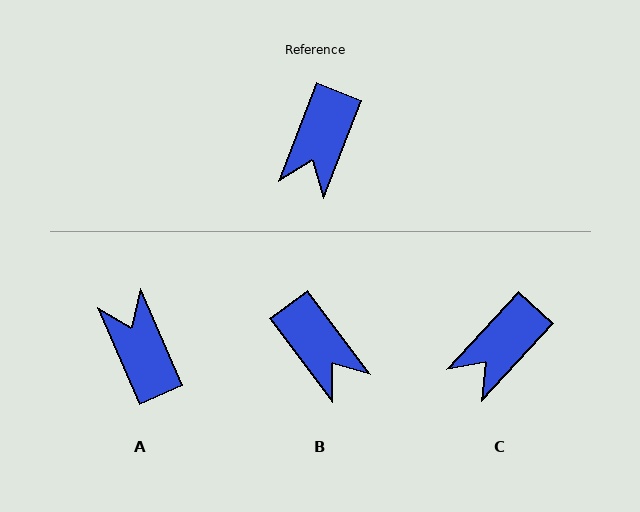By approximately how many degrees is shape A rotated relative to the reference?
Approximately 135 degrees clockwise.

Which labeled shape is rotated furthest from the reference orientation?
A, about 135 degrees away.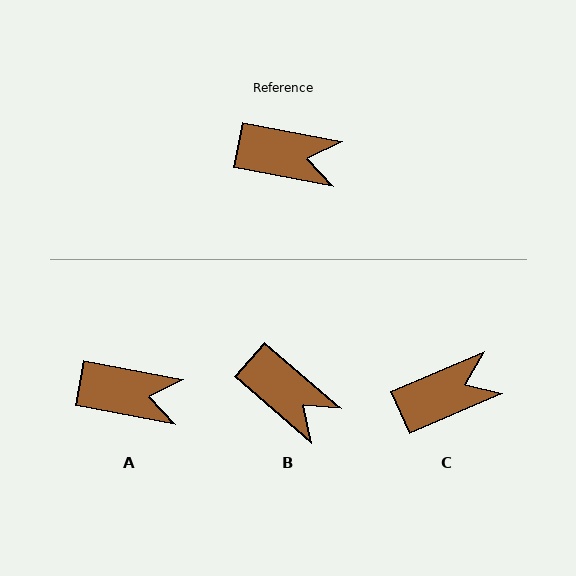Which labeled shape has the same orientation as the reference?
A.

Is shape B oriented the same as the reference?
No, it is off by about 30 degrees.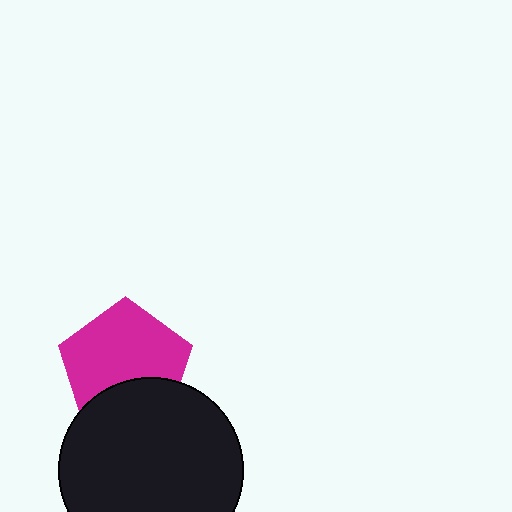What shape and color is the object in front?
The object in front is a black circle.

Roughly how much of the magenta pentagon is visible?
Most of it is visible (roughly 69%).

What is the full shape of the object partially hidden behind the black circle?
The partially hidden object is a magenta pentagon.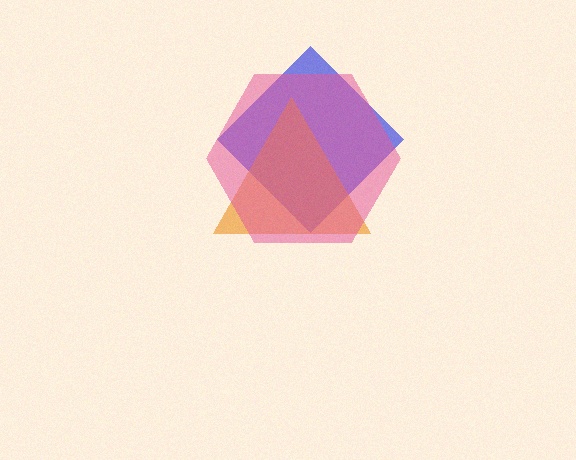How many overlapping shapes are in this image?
There are 3 overlapping shapes in the image.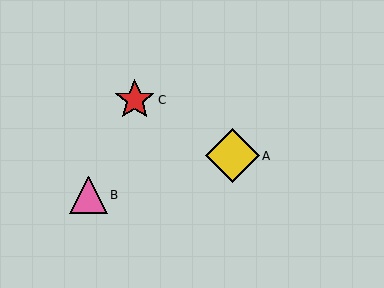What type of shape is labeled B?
Shape B is a pink triangle.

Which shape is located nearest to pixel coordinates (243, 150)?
The yellow diamond (labeled A) at (232, 156) is nearest to that location.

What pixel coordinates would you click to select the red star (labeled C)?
Click at (135, 100) to select the red star C.